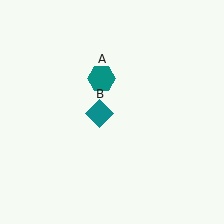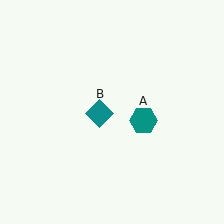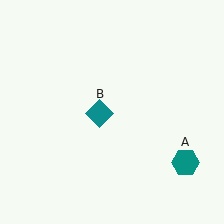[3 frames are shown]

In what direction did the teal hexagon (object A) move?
The teal hexagon (object A) moved down and to the right.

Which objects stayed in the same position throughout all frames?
Teal diamond (object B) remained stationary.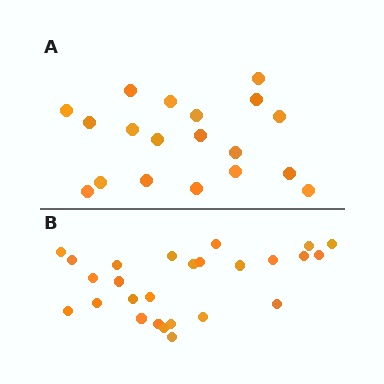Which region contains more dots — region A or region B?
Region B (the bottom region) has more dots.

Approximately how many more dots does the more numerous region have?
Region B has roughly 8 or so more dots than region A.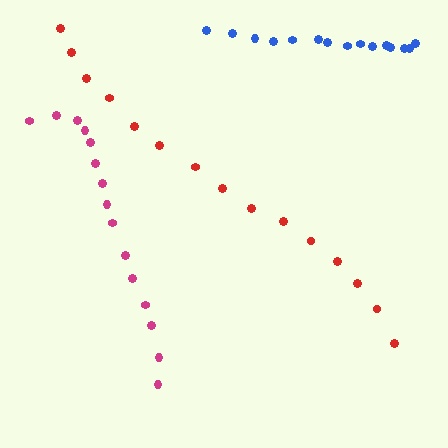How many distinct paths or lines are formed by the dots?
There are 3 distinct paths.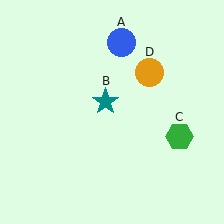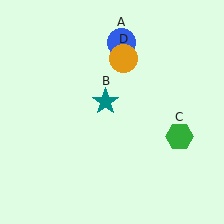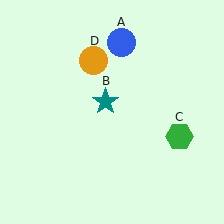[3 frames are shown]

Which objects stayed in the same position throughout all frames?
Blue circle (object A) and teal star (object B) and green hexagon (object C) remained stationary.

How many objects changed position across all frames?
1 object changed position: orange circle (object D).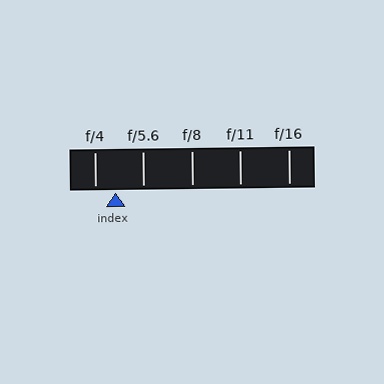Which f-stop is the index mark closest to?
The index mark is closest to f/4.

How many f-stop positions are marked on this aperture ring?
There are 5 f-stop positions marked.